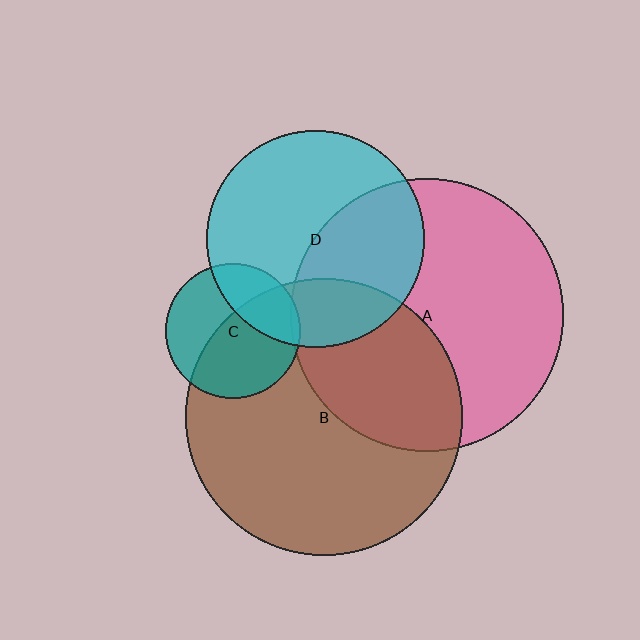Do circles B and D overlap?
Yes.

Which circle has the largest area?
Circle B (brown).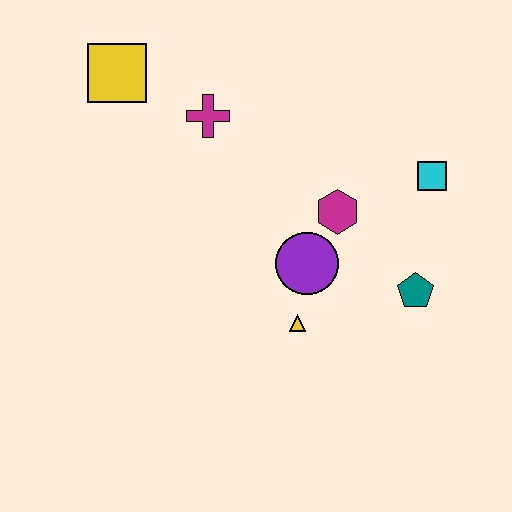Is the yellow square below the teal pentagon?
No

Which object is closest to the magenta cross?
The yellow square is closest to the magenta cross.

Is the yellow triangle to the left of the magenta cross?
No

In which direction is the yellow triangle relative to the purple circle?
The yellow triangle is below the purple circle.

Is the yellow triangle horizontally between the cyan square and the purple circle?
No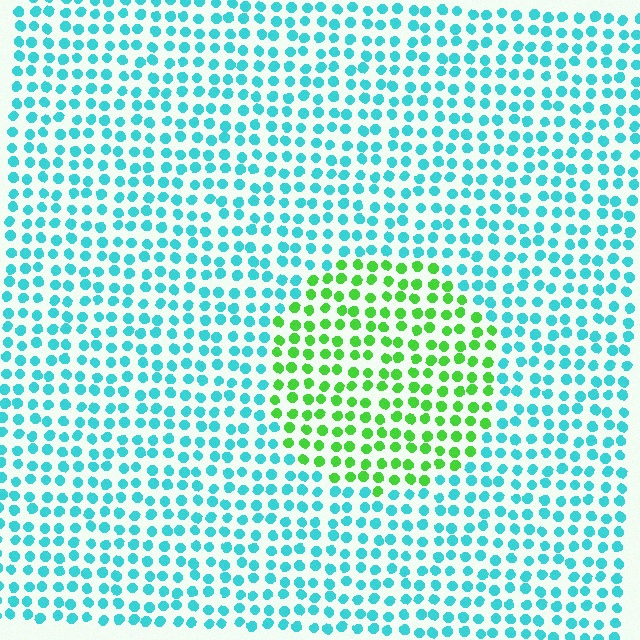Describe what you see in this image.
The image is filled with small cyan elements in a uniform arrangement. A circle-shaped region is visible where the elements are tinted to a slightly different hue, forming a subtle color boundary.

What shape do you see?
I see a circle.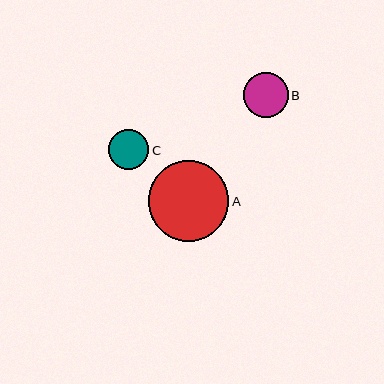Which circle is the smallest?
Circle C is the smallest with a size of approximately 40 pixels.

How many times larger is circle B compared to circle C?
Circle B is approximately 1.1 times the size of circle C.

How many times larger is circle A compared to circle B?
Circle A is approximately 1.8 times the size of circle B.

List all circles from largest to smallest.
From largest to smallest: A, B, C.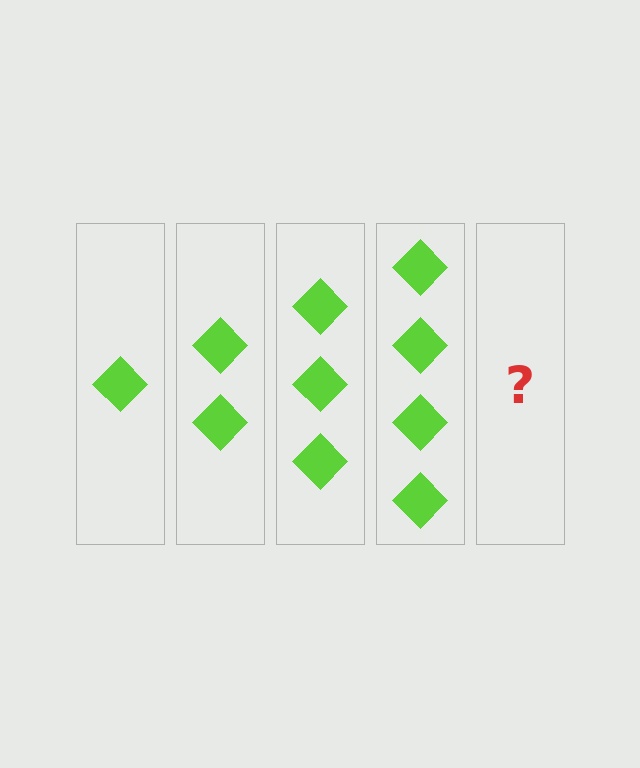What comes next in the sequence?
The next element should be 5 diamonds.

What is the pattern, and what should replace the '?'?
The pattern is that each step adds one more diamond. The '?' should be 5 diamonds.